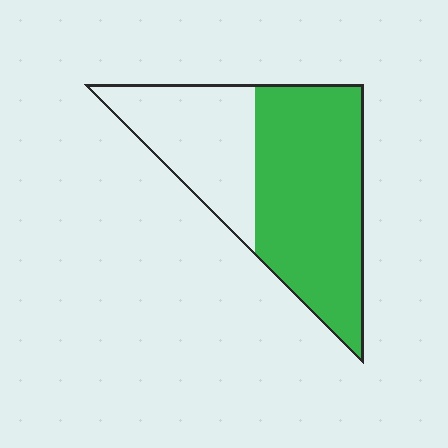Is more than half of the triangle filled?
Yes.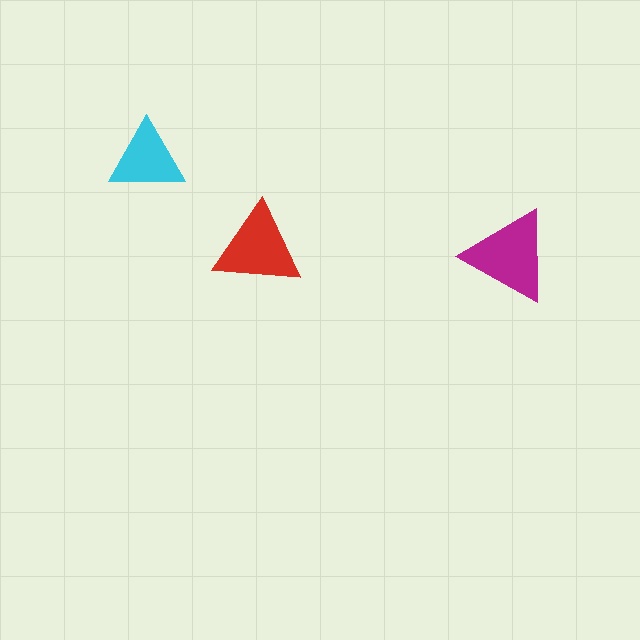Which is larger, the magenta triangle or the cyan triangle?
The magenta one.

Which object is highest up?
The cyan triangle is topmost.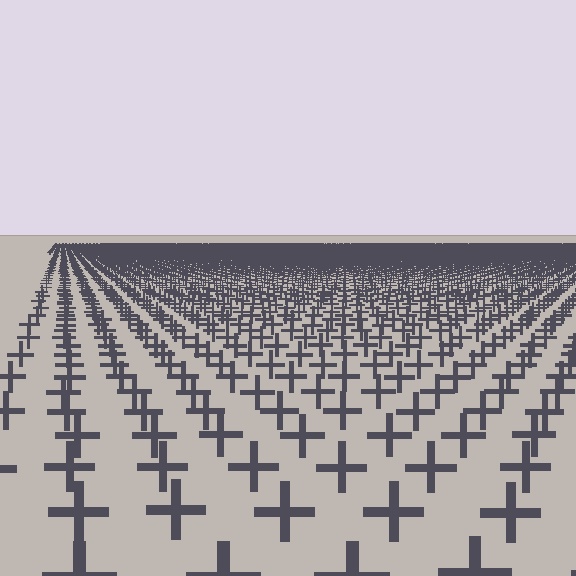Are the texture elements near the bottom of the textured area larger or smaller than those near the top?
Larger. Near the bottom, elements are closer to the viewer and appear at a bigger on-screen size.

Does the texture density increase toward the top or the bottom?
Density increases toward the top.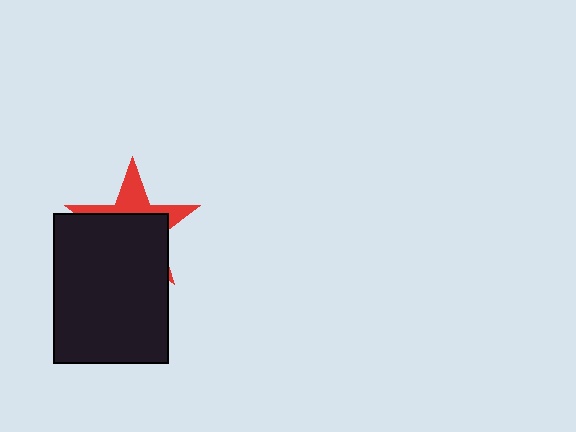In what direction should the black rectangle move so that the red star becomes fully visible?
The black rectangle should move down. That is the shortest direction to clear the overlap and leave the red star fully visible.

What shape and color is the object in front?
The object in front is a black rectangle.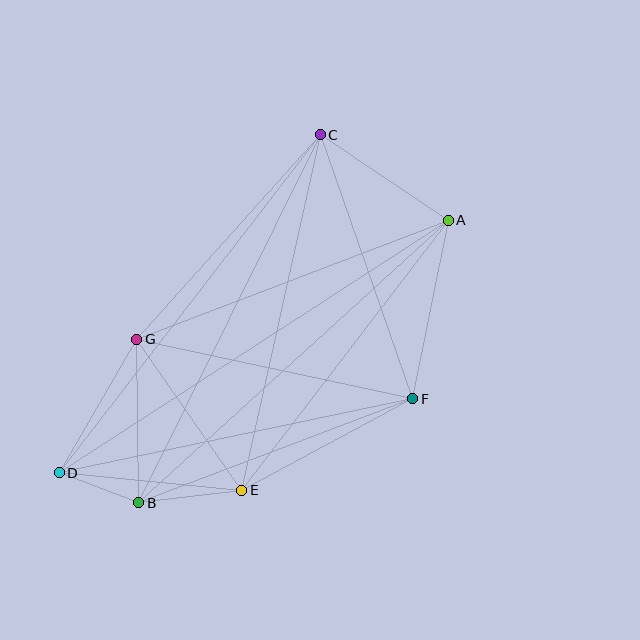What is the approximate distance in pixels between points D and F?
The distance between D and F is approximately 361 pixels.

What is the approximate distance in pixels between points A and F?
The distance between A and F is approximately 182 pixels.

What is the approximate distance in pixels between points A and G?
The distance between A and G is approximately 334 pixels.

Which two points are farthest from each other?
Points A and D are farthest from each other.